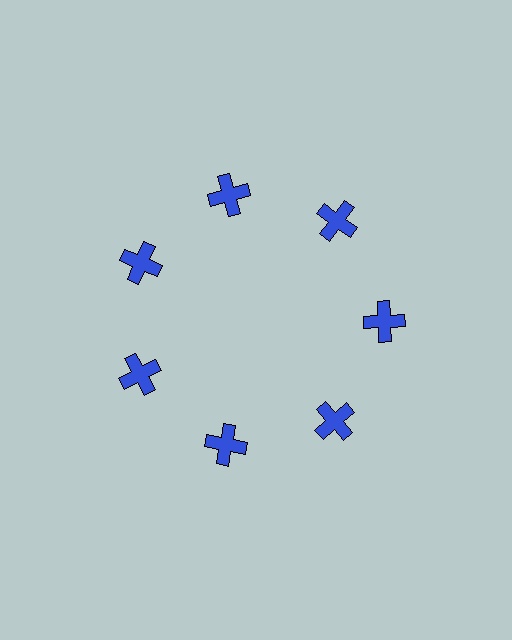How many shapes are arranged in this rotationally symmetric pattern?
There are 7 shapes, arranged in 7 groups of 1.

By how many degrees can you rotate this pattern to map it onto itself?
The pattern maps onto itself every 51 degrees of rotation.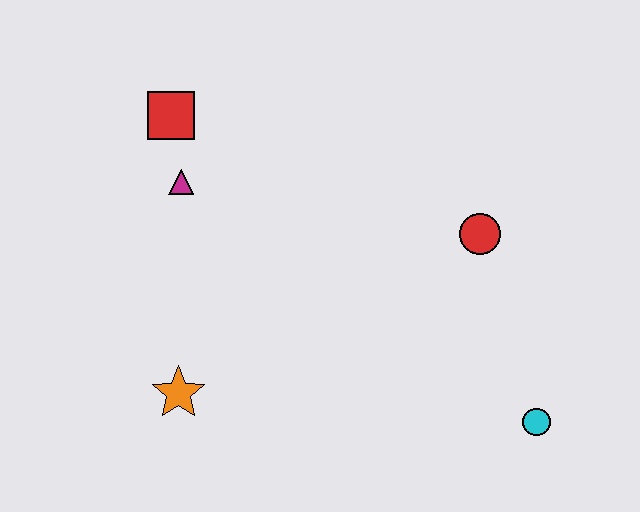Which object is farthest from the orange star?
The cyan circle is farthest from the orange star.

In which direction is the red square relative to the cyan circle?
The red square is to the left of the cyan circle.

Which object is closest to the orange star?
The magenta triangle is closest to the orange star.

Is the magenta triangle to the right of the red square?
Yes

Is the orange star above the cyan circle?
Yes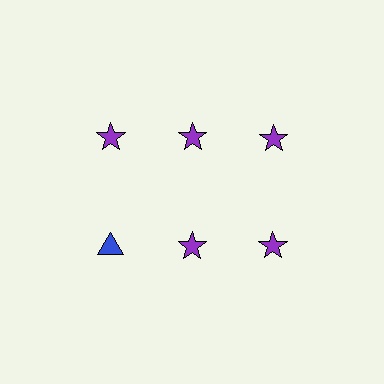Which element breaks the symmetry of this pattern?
The blue triangle in the second row, leftmost column breaks the symmetry. All other shapes are purple stars.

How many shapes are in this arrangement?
There are 6 shapes arranged in a grid pattern.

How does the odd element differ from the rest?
It differs in both color (blue instead of purple) and shape (triangle instead of star).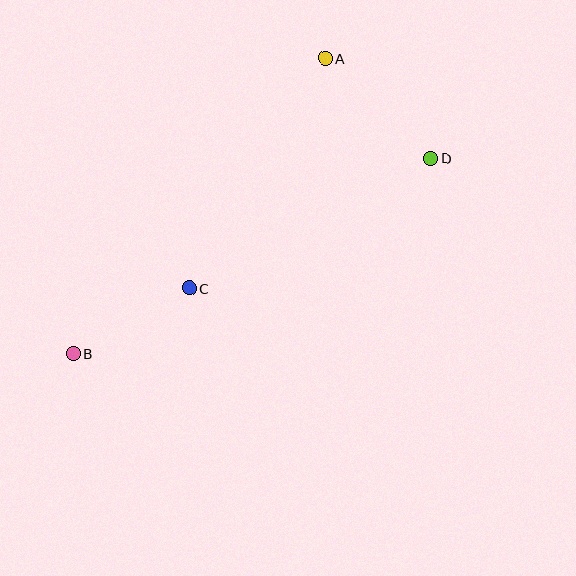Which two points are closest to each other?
Points B and C are closest to each other.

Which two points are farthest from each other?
Points B and D are farthest from each other.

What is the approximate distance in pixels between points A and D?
The distance between A and D is approximately 146 pixels.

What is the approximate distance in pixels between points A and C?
The distance between A and C is approximately 267 pixels.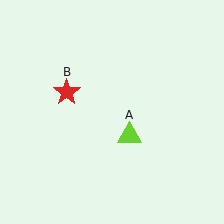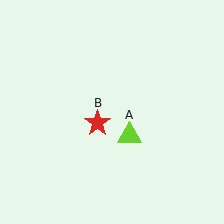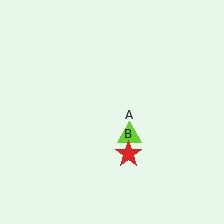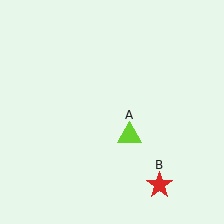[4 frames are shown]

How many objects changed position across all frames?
1 object changed position: red star (object B).